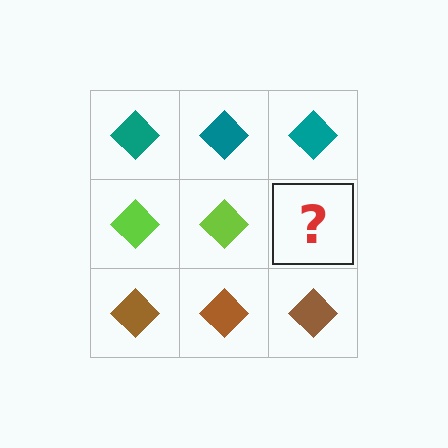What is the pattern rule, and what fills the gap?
The rule is that each row has a consistent color. The gap should be filled with a lime diamond.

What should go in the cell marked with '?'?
The missing cell should contain a lime diamond.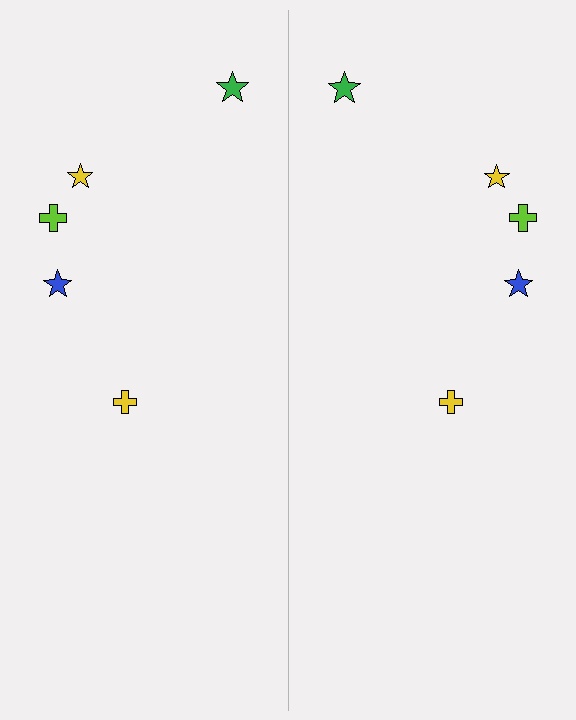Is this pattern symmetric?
Yes, this pattern has bilateral (reflection) symmetry.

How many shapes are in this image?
There are 10 shapes in this image.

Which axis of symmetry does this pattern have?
The pattern has a vertical axis of symmetry running through the center of the image.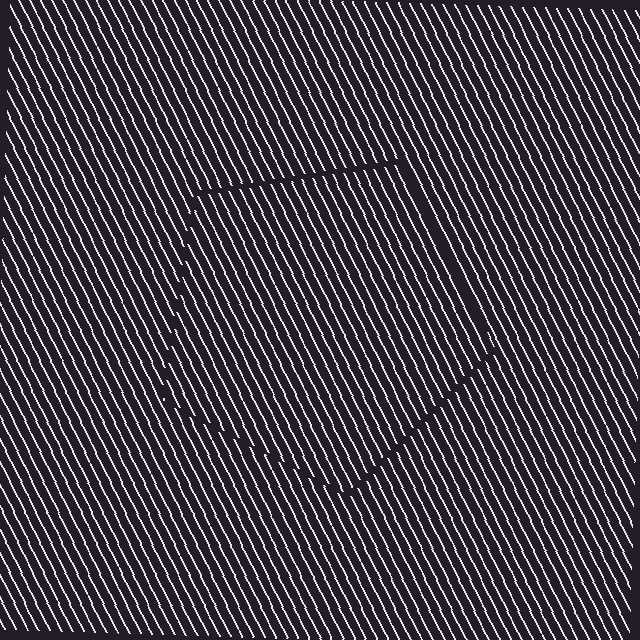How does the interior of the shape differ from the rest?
The interior of the shape contains the same grating, shifted by half a period — the contour is defined by the phase discontinuity where line-ends from the inner and outer gratings abut.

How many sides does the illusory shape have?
5 sides — the line-ends trace a pentagon.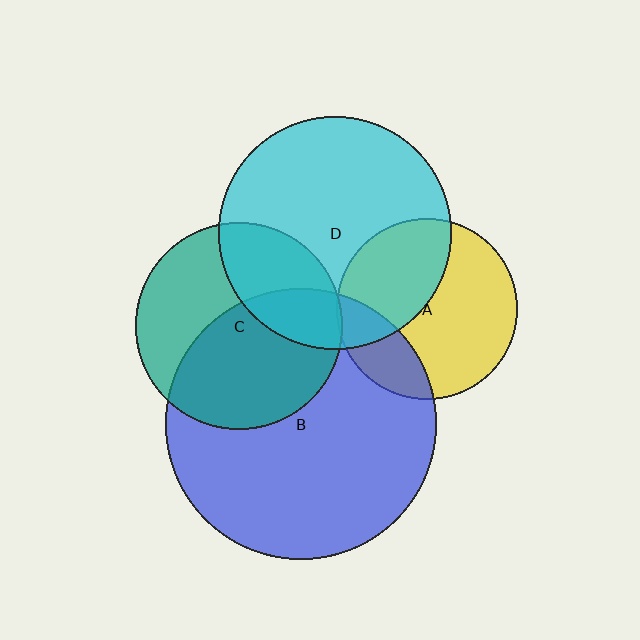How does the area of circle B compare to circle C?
Approximately 1.7 times.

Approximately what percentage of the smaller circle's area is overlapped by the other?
Approximately 15%.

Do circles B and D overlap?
Yes.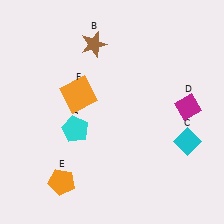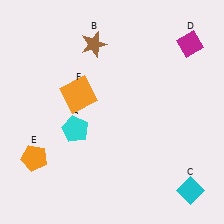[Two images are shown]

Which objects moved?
The objects that moved are: the cyan diamond (C), the magenta diamond (D), the orange pentagon (E).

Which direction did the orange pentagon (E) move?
The orange pentagon (E) moved left.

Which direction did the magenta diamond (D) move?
The magenta diamond (D) moved up.